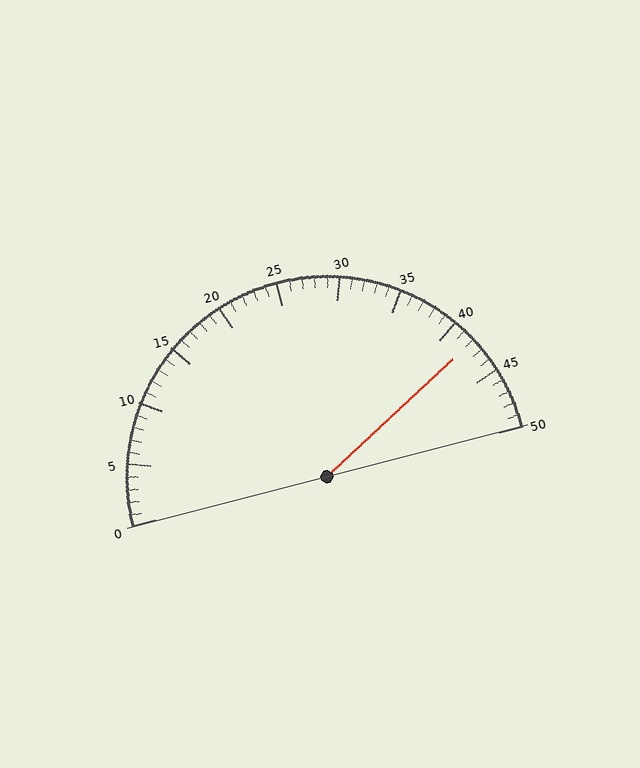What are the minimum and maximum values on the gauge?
The gauge ranges from 0 to 50.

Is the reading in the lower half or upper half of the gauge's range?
The reading is in the upper half of the range (0 to 50).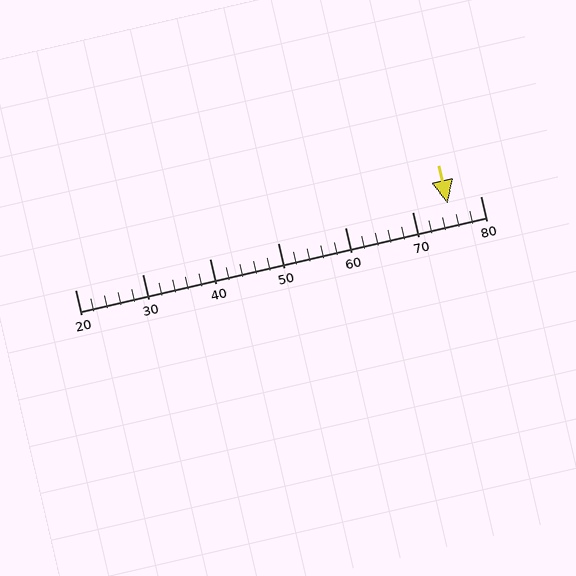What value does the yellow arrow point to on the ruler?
The yellow arrow points to approximately 75.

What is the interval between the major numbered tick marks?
The major tick marks are spaced 10 units apart.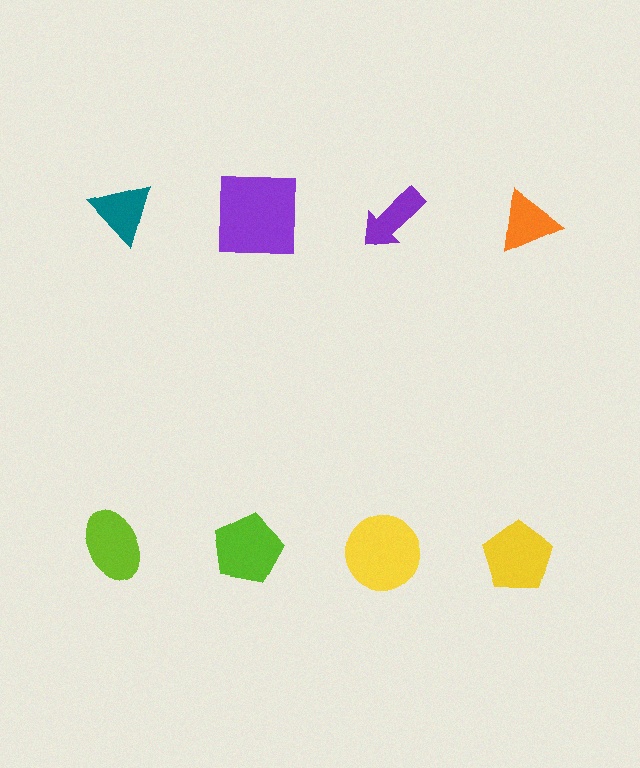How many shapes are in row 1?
4 shapes.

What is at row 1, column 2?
A purple square.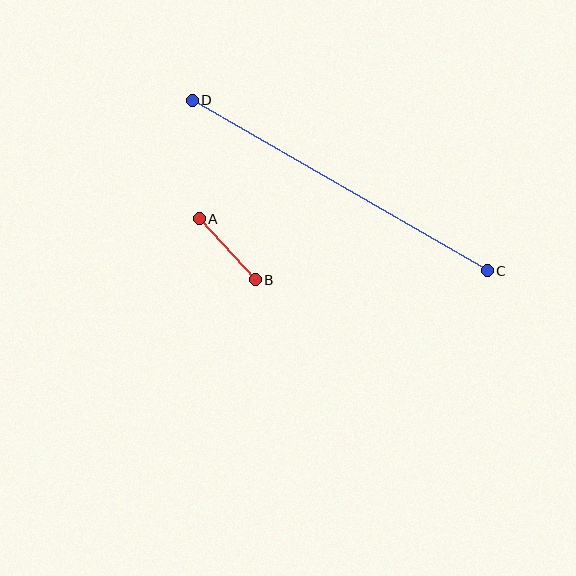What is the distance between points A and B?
The distance is approximately 83 pixels.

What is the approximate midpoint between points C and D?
The midpoint is at approximately (340, 185) pixels.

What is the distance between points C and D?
The distance is approximately 341 pixels.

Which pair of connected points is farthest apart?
Points C and D are farthest apart.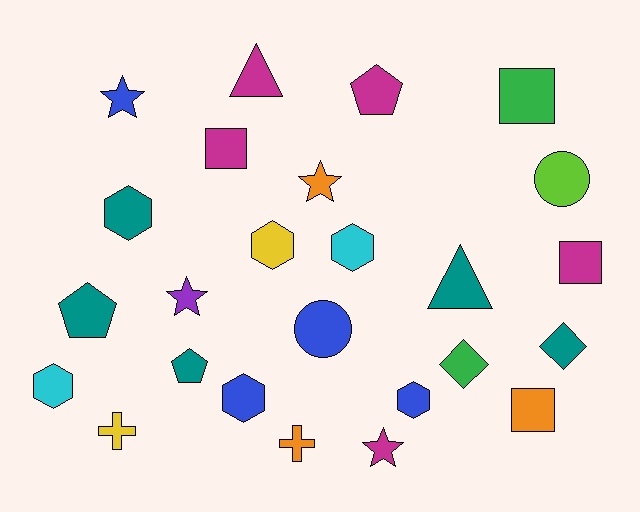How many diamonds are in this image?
There are 2 diamonds.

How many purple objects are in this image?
There is 1 purple object.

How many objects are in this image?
There are 25 objects.